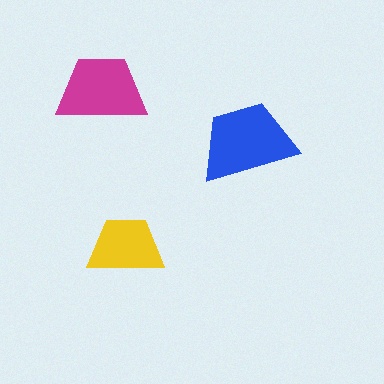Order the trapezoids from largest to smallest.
the blue one, the magenta one, the yellow one.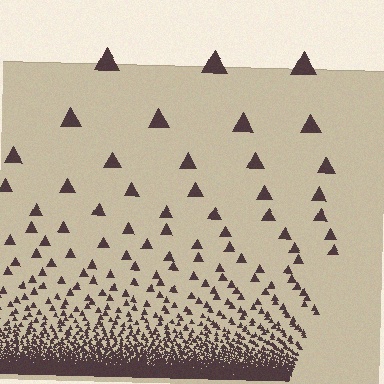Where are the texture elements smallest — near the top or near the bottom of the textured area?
Near the bottom.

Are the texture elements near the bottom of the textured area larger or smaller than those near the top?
Smaller. The gradient is inverted — elements near the bottom are smaller and denser.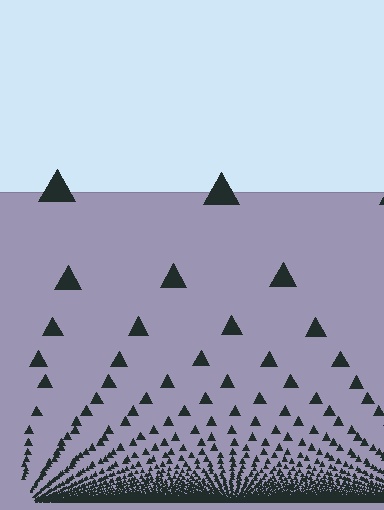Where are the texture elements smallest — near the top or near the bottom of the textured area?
Near the bottom.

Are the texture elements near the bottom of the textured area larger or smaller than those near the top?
Smaller. The gradient is inverted — elements near the bottom are smaller and denser.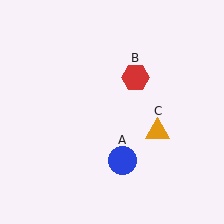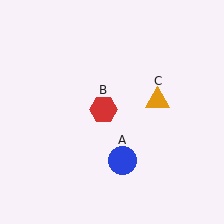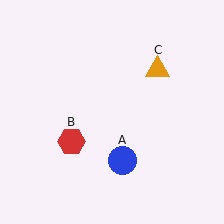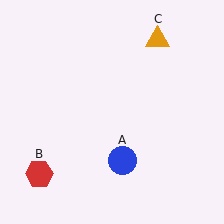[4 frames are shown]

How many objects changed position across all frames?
2 objects changed position: red hexagon (object B), orange triangle (object C).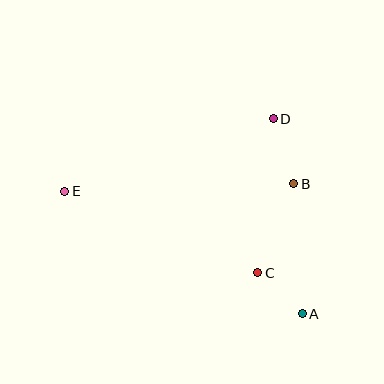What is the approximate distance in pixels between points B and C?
The distance between B and C is approximately 96 pixels.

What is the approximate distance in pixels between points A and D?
The distance between A and D is approximately 197 pixels.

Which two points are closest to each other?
Points A and C are closest to each other.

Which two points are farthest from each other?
Points A and E are farthest from each other.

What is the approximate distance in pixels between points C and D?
The distance between C and D is approximately 155 pixels.